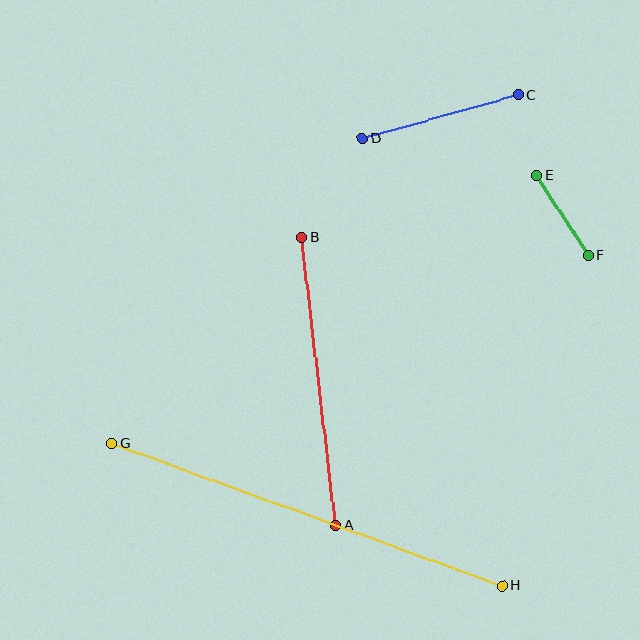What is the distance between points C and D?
The distance is approximately 162 pixels.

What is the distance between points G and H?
The distance is approximately 416 pixels.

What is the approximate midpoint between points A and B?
The midpoint is at approximately (318, 381) pixels.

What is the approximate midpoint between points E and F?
The midpoint is at approximately (563, 215) pixels.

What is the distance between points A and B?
The distance is approximately 290 pixels.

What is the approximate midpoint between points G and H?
The midpoint is at approximately (307, 514) pixels.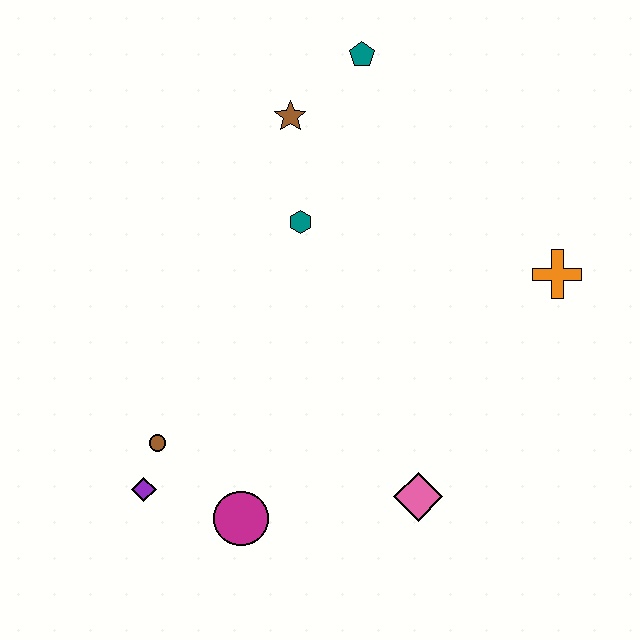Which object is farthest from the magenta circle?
The teal pentagon is farthest from the magenta circle.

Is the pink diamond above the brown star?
No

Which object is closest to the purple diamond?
The brown circle is closest to the purple diamond.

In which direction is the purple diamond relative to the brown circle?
The purple diamond is below the brown circle.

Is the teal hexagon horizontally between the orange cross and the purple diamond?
Yes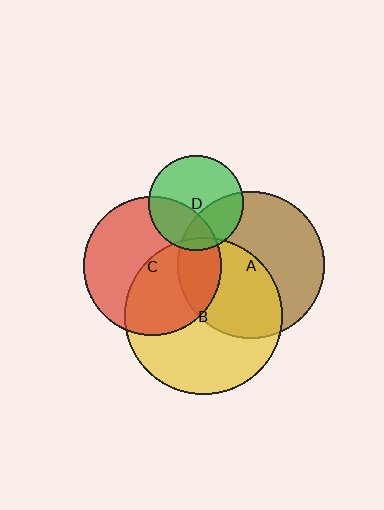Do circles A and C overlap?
Yes.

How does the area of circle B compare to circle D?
Approximately 2.8 times.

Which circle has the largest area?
Circle B (yellow).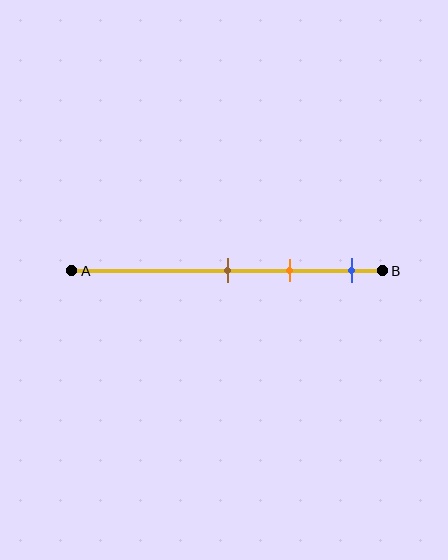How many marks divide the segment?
There are 3 marks dividing the segment.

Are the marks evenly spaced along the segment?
Yes, the marks are approximately evenly spaced.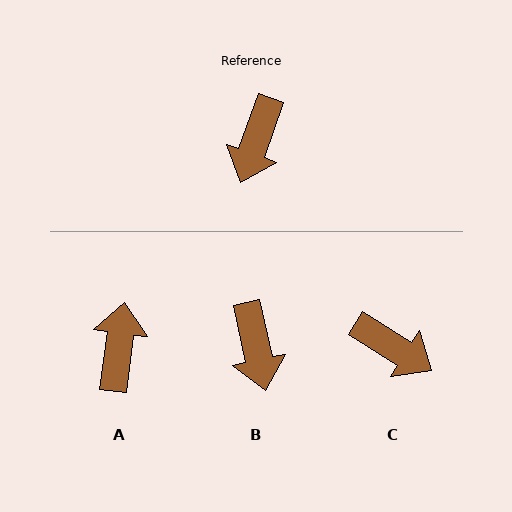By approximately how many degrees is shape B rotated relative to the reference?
Approximately 32 degrees counter-clockwise.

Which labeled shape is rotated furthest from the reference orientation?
A, about 168 degrees away.